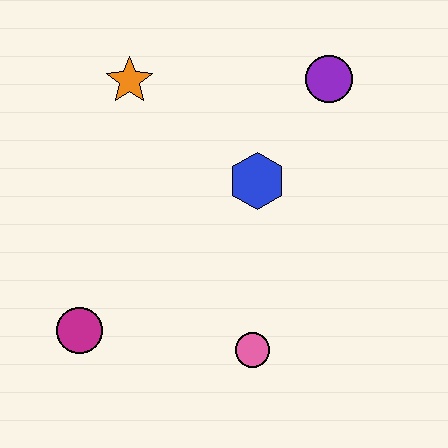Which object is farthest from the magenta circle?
The purple circle is farthest from the magenta circle.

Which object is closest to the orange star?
The blue hexagon is closest to the orange star.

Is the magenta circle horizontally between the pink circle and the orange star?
No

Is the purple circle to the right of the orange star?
Yes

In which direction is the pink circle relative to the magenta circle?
The pink circle is to the right of the magenta circle.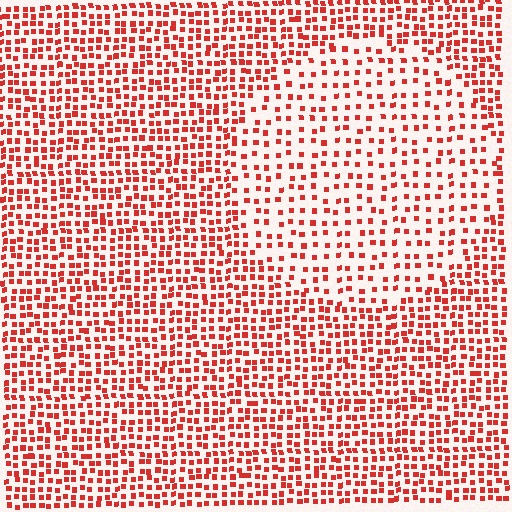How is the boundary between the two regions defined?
The boundary is defined by a change in element density (approximately 1.9x ratio). All elements are the same color, size, and shape.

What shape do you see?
I see a circle.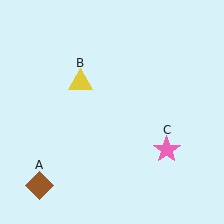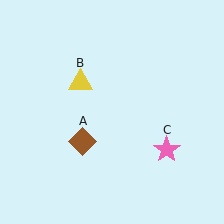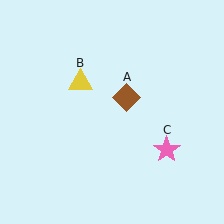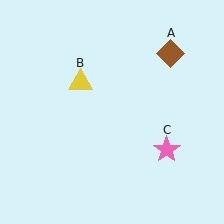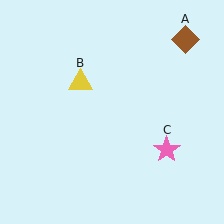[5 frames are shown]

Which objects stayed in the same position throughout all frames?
Yellow triangle (object B) and pink star (object C) remained stationary.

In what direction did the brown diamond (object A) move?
The brown diamond (object A) moved up and to the right.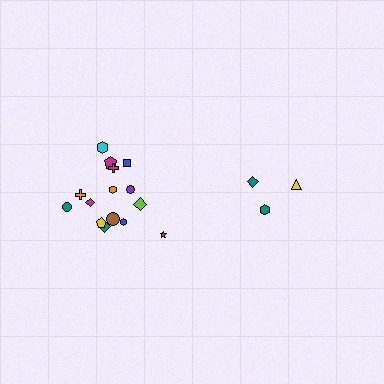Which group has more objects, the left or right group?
The left group.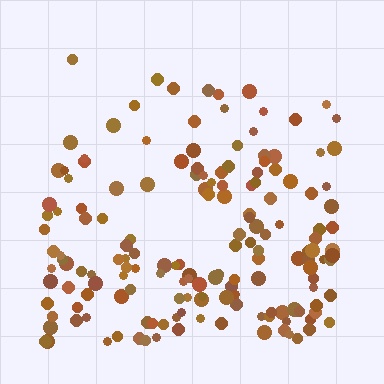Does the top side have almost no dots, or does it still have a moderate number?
Still a moderate number, just noticeably fewer than the bottom.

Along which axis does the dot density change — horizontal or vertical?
Vertical.